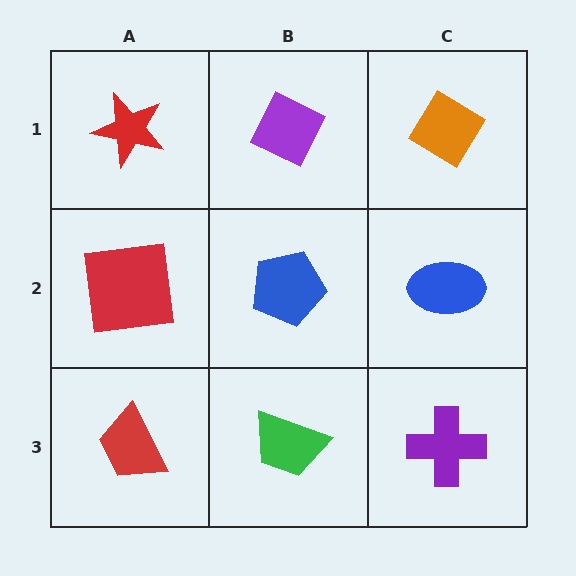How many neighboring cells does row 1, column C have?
2.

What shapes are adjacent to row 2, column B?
A purple diamond (row 1, column B), a green trapezoid (row 3, column B), a red square (row 2, column A), a blue ellipse (row 2, column C).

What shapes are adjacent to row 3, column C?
A blue ellipse (row 2, column C), a green trapezoid (row 3, column B).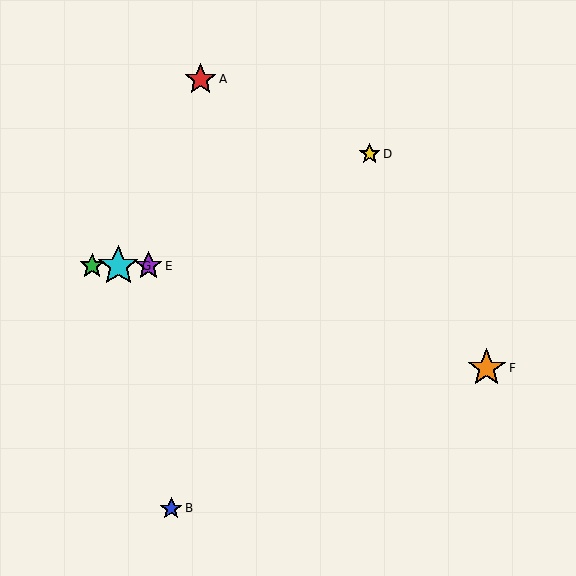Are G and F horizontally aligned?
No, G is at y≈266 and F is at y≈368.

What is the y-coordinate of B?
Object B is at y≈508.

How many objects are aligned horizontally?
3 objects (C, E, G) are aligned horizontally.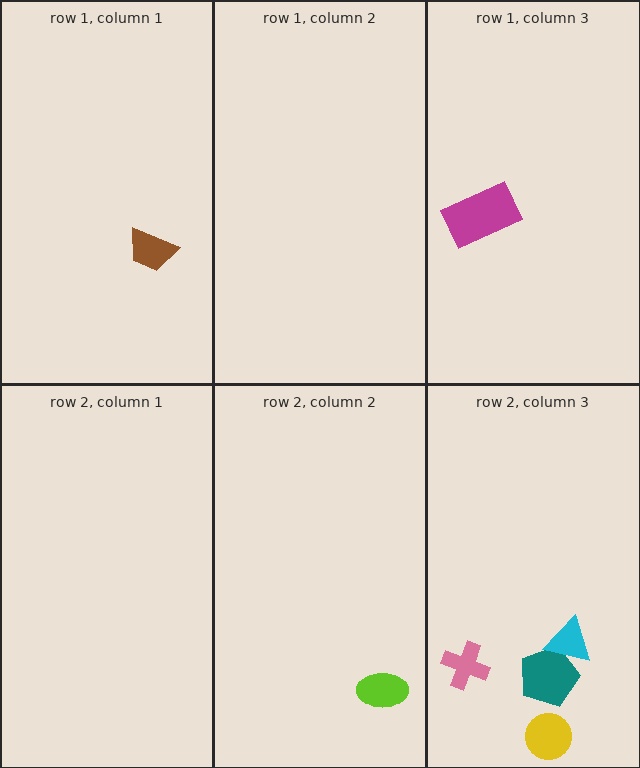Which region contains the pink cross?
The row 2, column 3 region.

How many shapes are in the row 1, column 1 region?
1.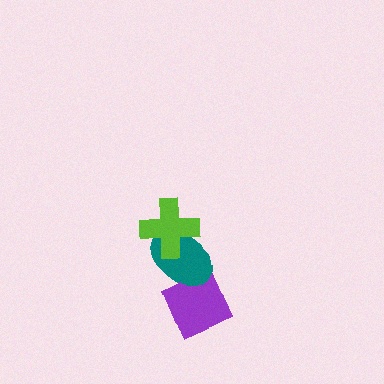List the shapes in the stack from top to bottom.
From top to bottom: the lime cross, the teal ellipse, the purple diamond.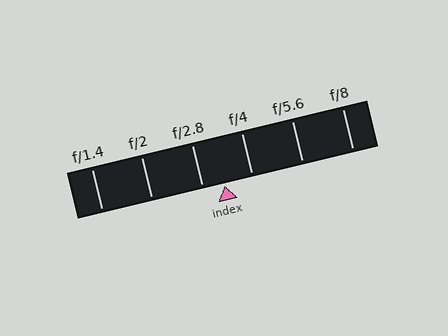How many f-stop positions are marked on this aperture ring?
There are 6 f-stop positions marked.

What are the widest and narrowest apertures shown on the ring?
The widest aperture shown is f/1.4 and the narrowest is f/8.